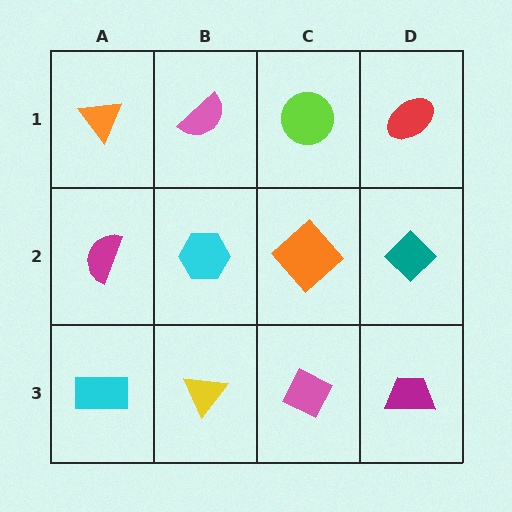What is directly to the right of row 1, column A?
A pink semicircle.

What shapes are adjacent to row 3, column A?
A magenta semicircle (row 2, column A), a yellow triangle (row 3, column B).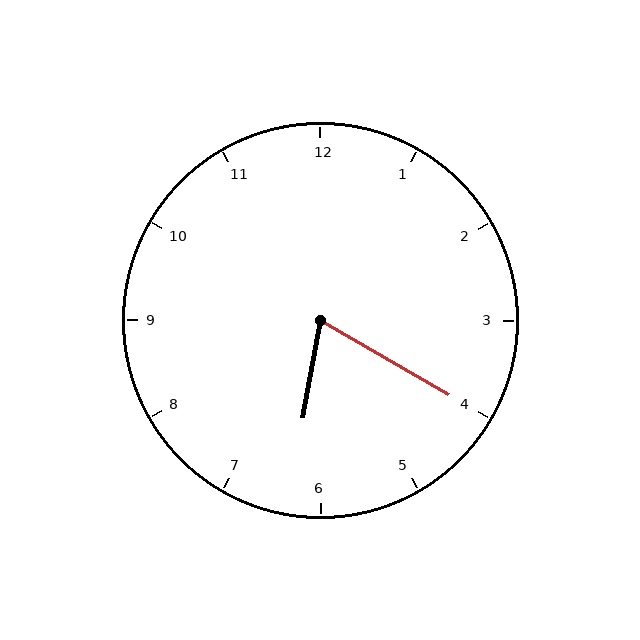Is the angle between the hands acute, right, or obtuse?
It is acute.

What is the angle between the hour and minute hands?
Approximately 70 degrees.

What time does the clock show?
6:20.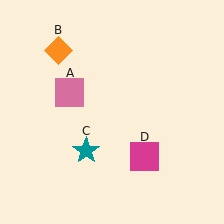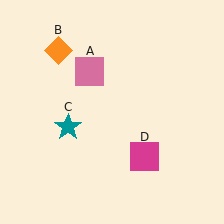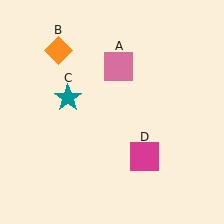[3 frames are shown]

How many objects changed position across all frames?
2 objects changed position: pink square (object A), teal star (object C).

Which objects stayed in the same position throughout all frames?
Orange diamond (object B) and magenta square (object D) remained stationary.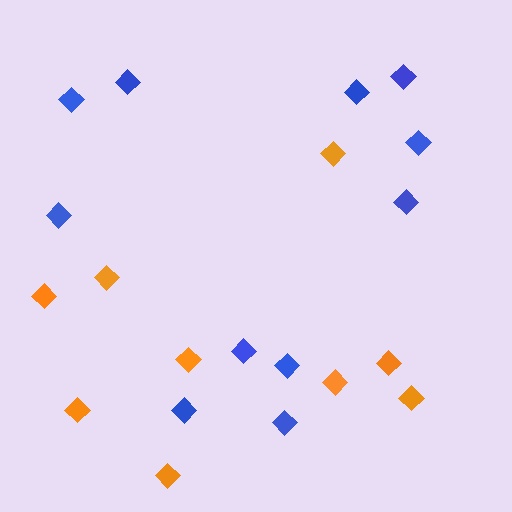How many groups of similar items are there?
There are 2 groups: one group of orange diamonds (9) and one group of blue diamonds (11).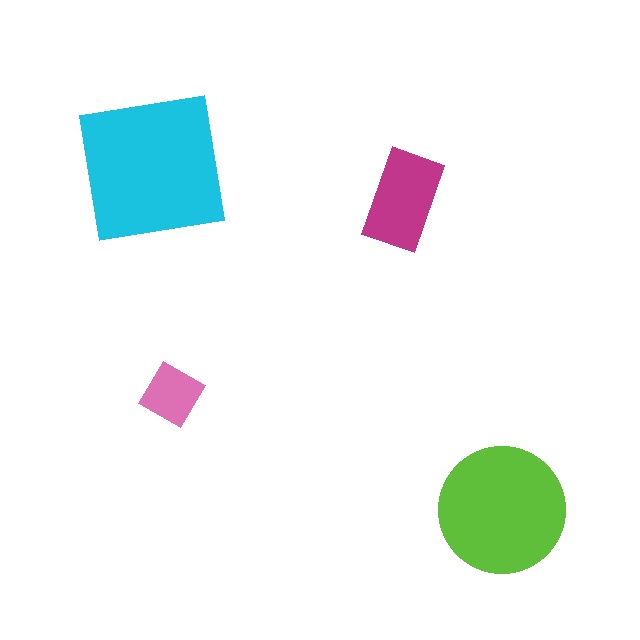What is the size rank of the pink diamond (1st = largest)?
4th.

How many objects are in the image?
There are 4 objects in the image.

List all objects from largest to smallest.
The cyan square, the lime circle, the magenta rectangle, the pink diamond.